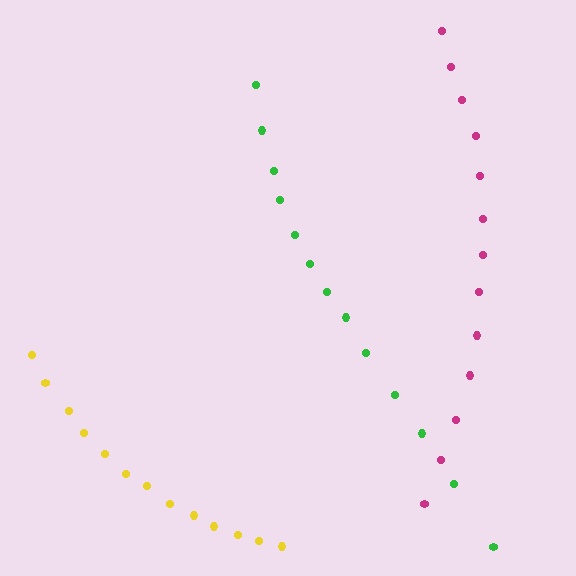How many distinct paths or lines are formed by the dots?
There are 3 distinct paths.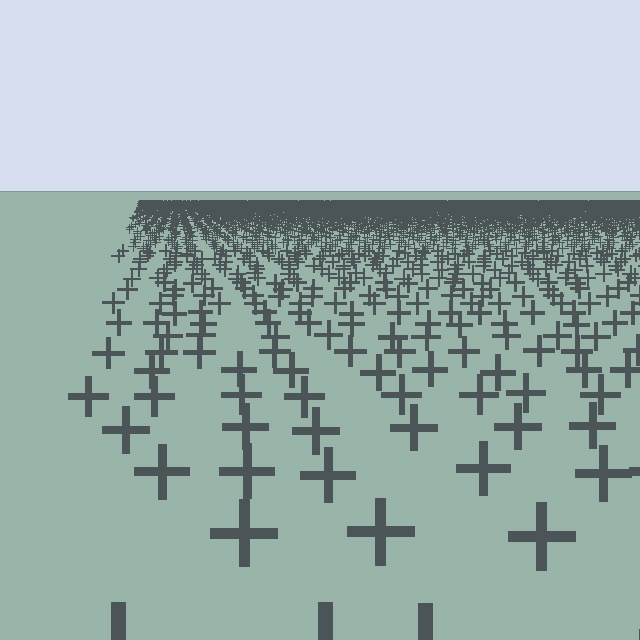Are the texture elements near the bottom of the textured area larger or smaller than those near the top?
Larger. Near the bottom, elements are closer to the viewer and appear at a bigger on-screen size.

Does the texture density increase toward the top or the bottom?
Density increases toward the top.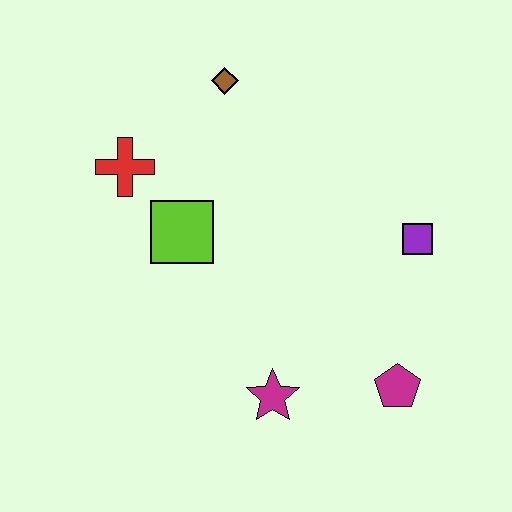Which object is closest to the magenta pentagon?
The magenta star is closest to the magenta pentagon.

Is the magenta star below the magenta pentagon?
Yes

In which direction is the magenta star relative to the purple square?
The magenta star is below the purple square.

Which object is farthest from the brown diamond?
The magenta pentagon is farthest from the brown diamond.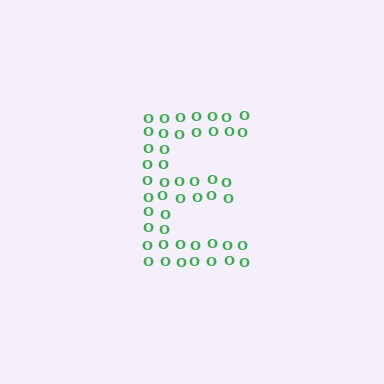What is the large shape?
The large shape is the letter E.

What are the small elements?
The small elements are letter O's.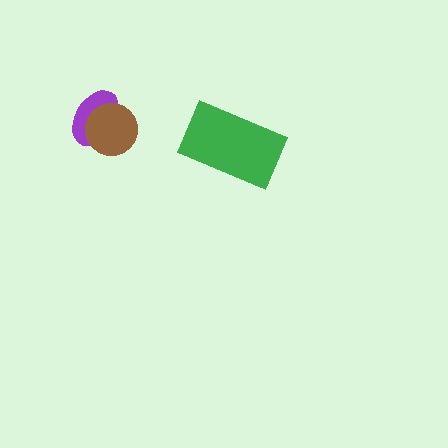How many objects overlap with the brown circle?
1 object overlaps with the brown circle.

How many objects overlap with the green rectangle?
0 objects overlap with the green rectangle.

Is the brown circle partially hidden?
No, no other shape covers it.